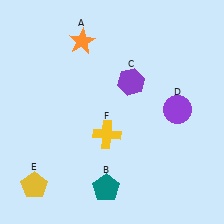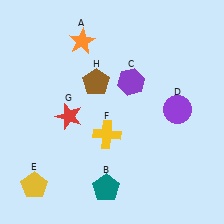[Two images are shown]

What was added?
A red star (G), a brown pentagon (H) were added in Image 2.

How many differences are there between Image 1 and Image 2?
There are 2 differences between the two images.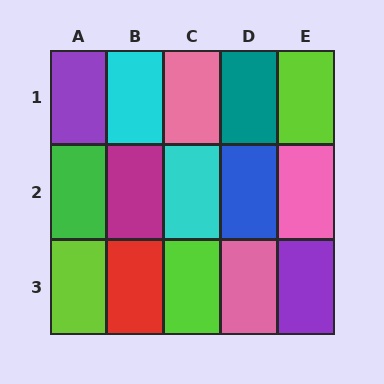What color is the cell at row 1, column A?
Purple.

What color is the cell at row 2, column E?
Pink.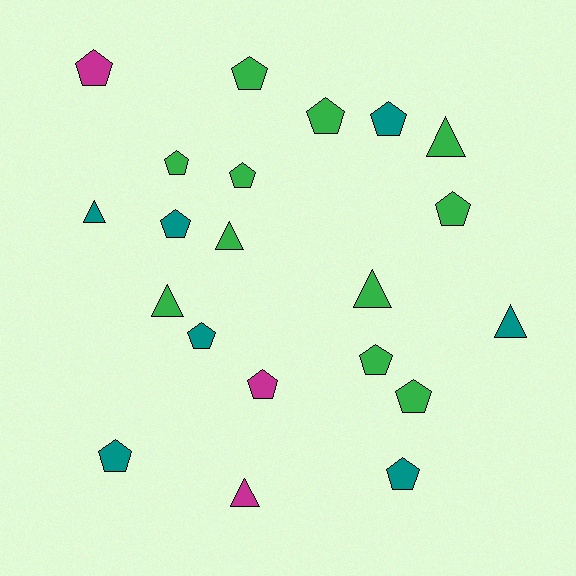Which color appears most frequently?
Green, with 11 objects.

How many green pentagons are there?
There are 7 green pentagons.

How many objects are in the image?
There are 21 objects.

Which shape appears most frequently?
Pentagon, with 14 objects.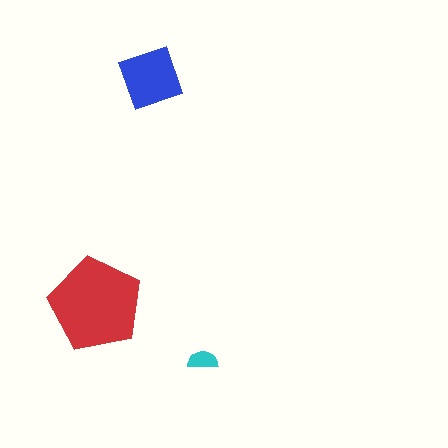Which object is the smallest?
The cyan semicircle.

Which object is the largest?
The red pentagon.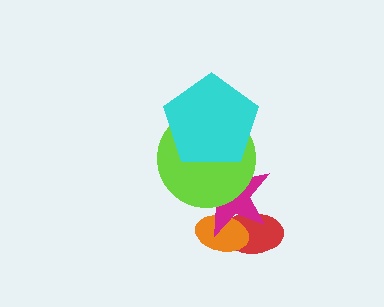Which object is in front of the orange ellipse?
The magenta star is in front of the orange ellipse.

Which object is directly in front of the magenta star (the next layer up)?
The lime circle is directly in front of the magenta star.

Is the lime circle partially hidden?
Yes, it is partially covered by another shape.